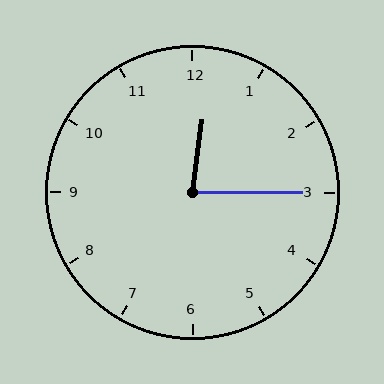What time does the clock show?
12:15.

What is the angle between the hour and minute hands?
Approximately 82 degrees.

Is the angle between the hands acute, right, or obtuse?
It is acute.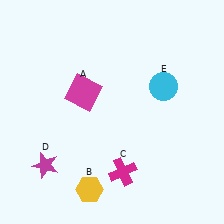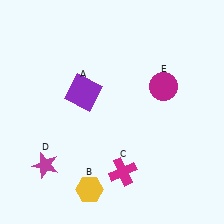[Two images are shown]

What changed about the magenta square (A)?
In Image 1, A is magenta. In Image 2, it changed to purple.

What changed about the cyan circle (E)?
In Image 1, E is cyan. In Image 2, it changed to magenta.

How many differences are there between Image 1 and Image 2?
There are 2 differences between the two images.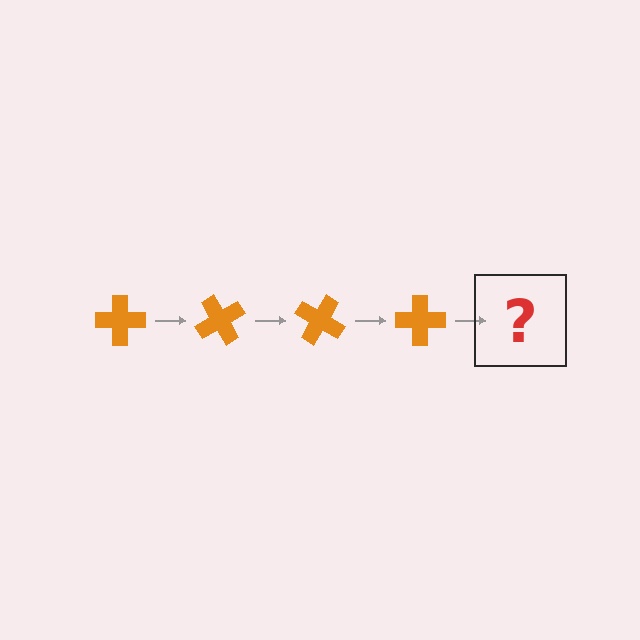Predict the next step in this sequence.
The next step is an orange cross rotated 240 degrees.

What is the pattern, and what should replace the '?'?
The pattern is that the cross rotates 60 degrees each step. The '?' should be an orange cross rotated 240 degrees.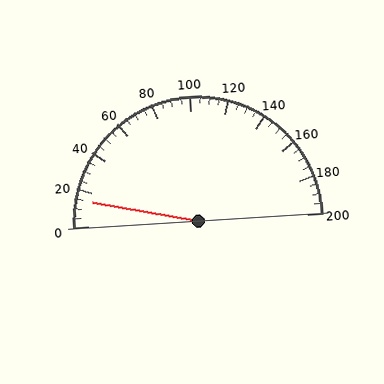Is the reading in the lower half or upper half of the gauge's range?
The reading is in the lower half of the range (0 to 200).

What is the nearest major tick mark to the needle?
The nearest major tick mark is 20.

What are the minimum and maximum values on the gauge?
The gauge ranges from 0 to 200.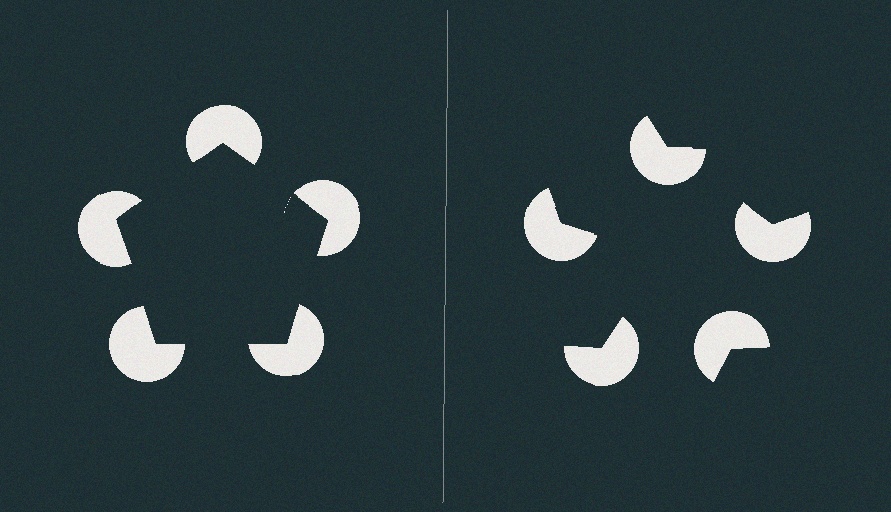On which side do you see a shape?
An illusory pentagon appears on the left side. On the right side the wedge cuts are rotated, so no coherent shape forms.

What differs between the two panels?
The pac-man discs are positioned identically on both sides; only the wedge orientations differ. On the left they align to a pentagon; on the right they are misaligned.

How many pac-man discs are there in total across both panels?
10 — 5 on each side.